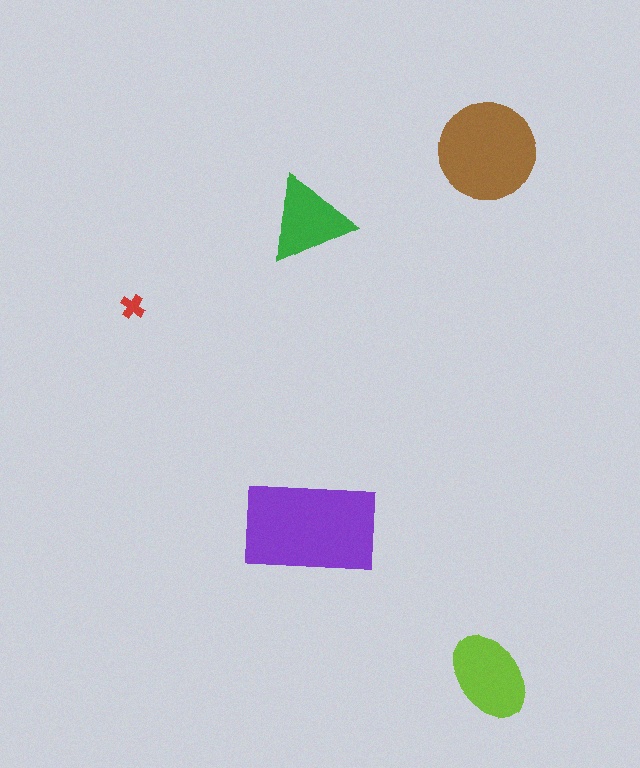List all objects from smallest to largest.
The red cross, the green triangle, the lime ellipse, the brown circle, the purple rectangle.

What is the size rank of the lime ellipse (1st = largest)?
3rd.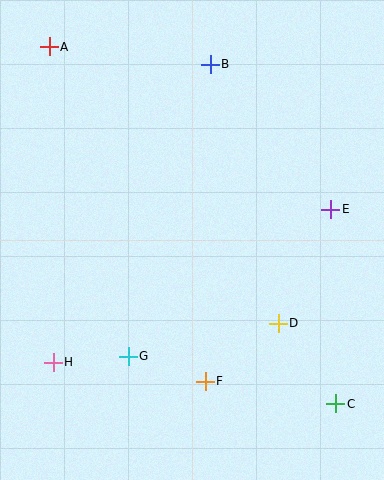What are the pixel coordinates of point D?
Point D is at (278, 323).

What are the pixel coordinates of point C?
Point C is at (336, 404).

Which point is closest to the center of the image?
Point D at (278, 323) is closest to the center.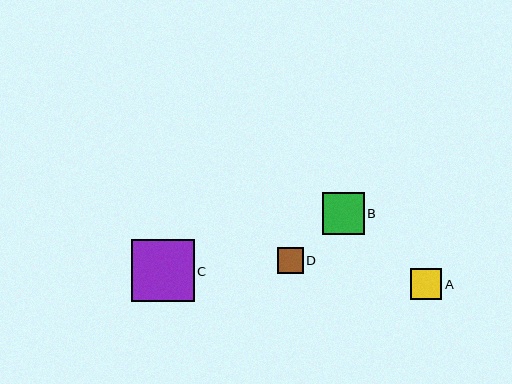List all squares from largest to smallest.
From largest to smallest: C, B, A, D.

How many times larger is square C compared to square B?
Square C is approximately 1.5 times the size of square B.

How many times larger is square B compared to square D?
Square B is approximately 1.6 times the size of square D.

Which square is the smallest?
Square D is the smallest with a size of approximately 26 pixels.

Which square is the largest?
Square C is the largest with a size of approximately 62 pixels.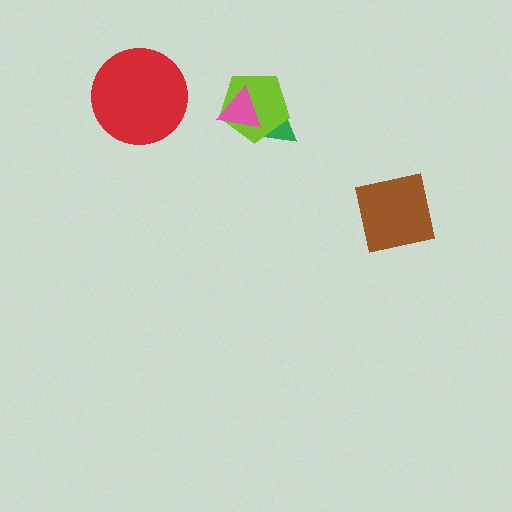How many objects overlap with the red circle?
0 objects overlap with the red circle.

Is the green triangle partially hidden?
Yes, it is partially covered by another shape.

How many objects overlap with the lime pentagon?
2 objects overlap with the lime pentagon.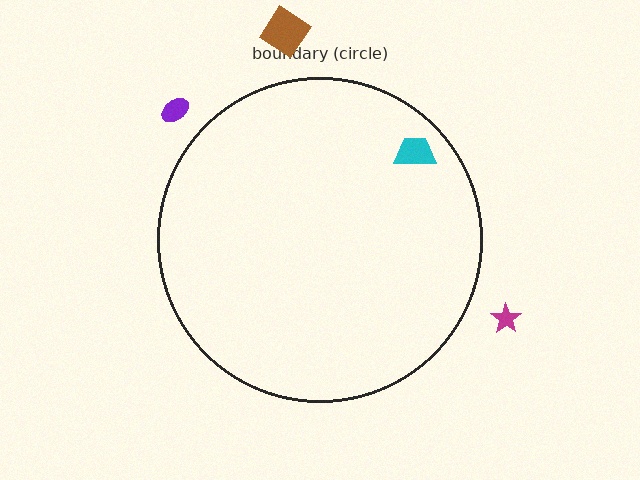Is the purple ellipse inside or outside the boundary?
Outside.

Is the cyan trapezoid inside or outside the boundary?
Inside.